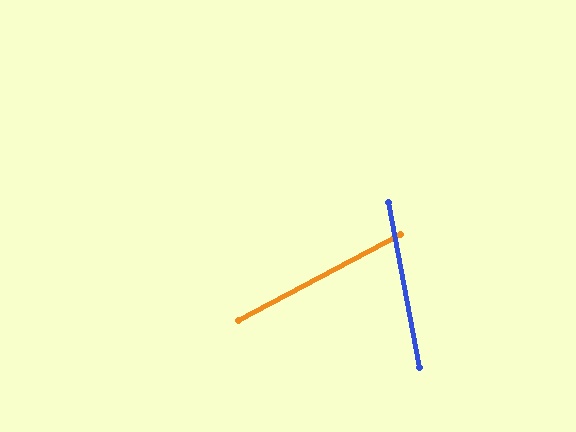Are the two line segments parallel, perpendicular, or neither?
Neither parallel nor perpendicular — they differ by about 73°.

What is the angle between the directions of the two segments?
Approximately 73 degrees.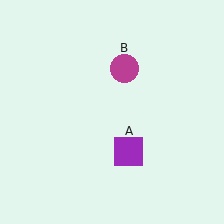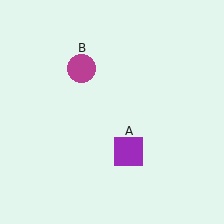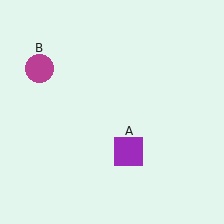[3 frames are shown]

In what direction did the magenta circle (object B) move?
The magenta circle (object B) moved left.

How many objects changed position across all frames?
1 object changed position: magenta circle (object B).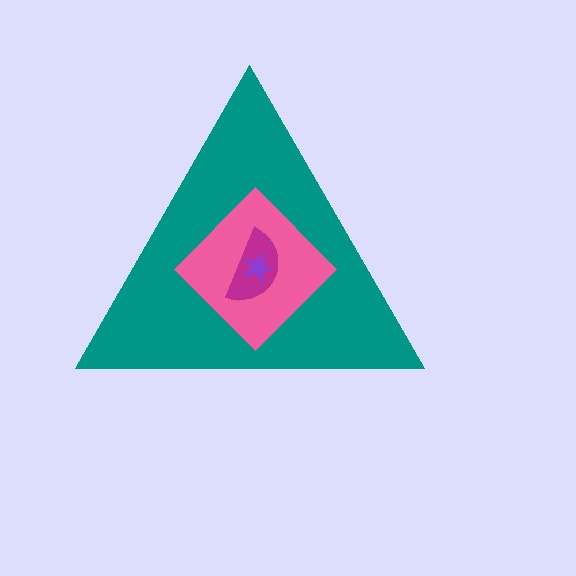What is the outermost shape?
The teal triangle.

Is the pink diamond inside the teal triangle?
Yes.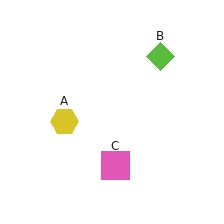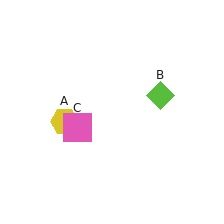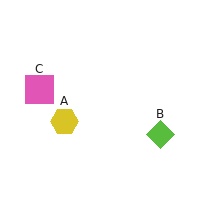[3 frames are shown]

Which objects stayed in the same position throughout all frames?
Yellow hexagon (object A) remained stationary.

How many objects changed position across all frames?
2 objects changed position: lime diamond (object B), pink square (object C).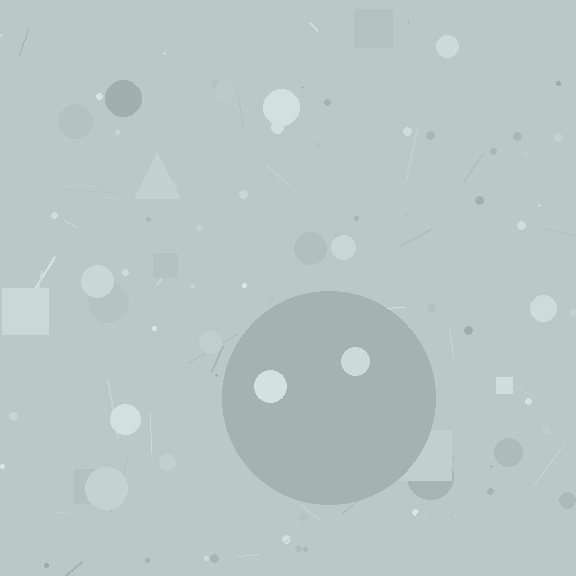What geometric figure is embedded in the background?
A circle is embedded in the background.